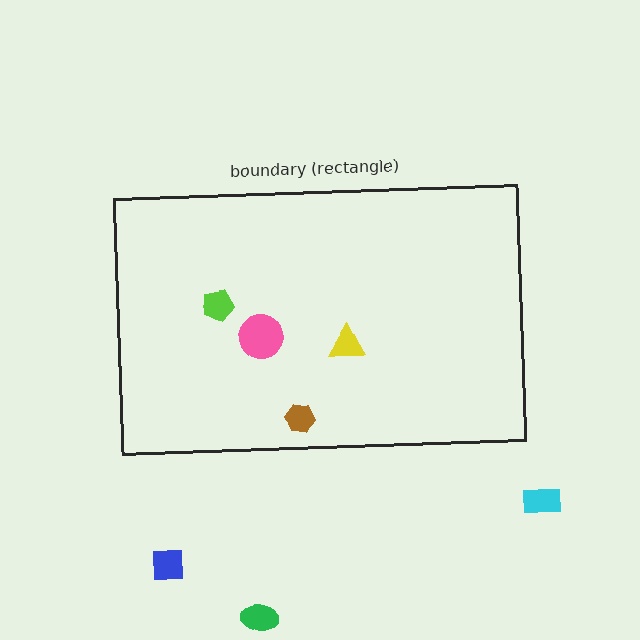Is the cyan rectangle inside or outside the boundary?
Outside.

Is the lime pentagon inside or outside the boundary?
Inside.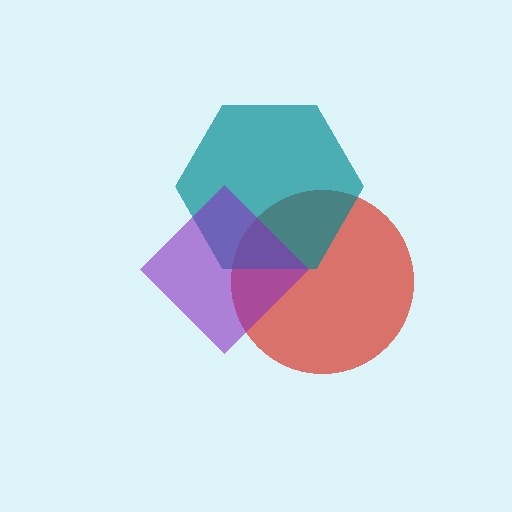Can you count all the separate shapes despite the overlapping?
Yes, there are 3 separate shapes.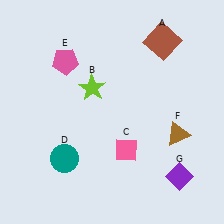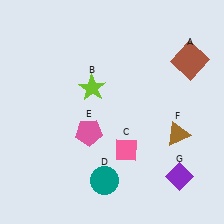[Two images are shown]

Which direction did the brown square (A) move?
The brown square (A) moved right.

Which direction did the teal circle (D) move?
The teal circle (D) moved right.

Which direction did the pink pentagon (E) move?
The pink pentagon (E) moved down.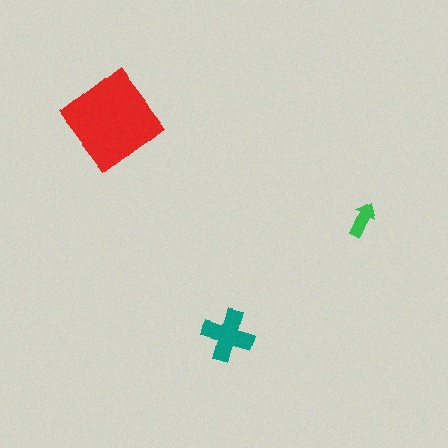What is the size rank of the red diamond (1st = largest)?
1st.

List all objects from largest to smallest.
The red diamond, the teal cross, the green arrow.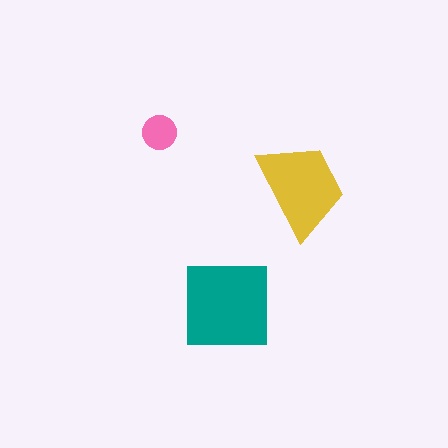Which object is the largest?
The teal square.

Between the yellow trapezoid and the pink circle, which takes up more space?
The yellow trapezoid.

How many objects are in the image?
There are 3 objects in the image.